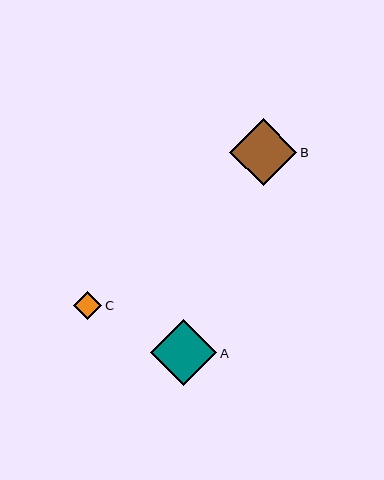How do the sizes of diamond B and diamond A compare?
Diamond B and diamond A are approximately the same size.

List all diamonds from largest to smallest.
From largest to smallest: B, A, C.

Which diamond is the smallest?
Diamond C is the smallest with a size of approximately 28 pixels.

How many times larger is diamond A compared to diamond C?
Diamond A is approximately 2.4 times the size of diamond C.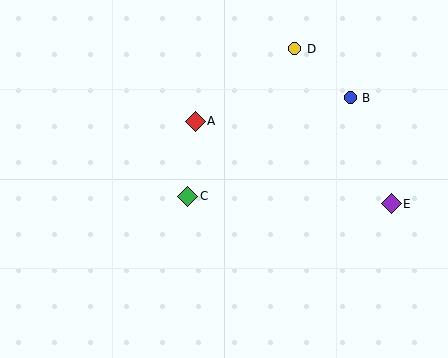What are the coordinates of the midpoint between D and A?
The midpoint between D and A is at (245, 85).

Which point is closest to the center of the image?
Point C at (188, 196) is closest to the center.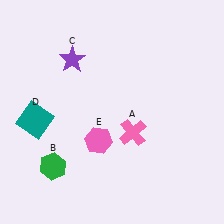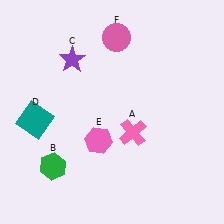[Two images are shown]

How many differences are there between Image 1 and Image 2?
There is 1 difference between the two images.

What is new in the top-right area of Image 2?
A pink circle (F) was added in the top-right area of Image 2.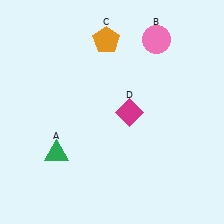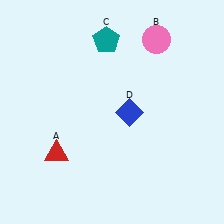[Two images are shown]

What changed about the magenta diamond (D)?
In Image 1, D is magenta. In Image 2, it changed to blue.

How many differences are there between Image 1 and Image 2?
There are 3 differences between the two images.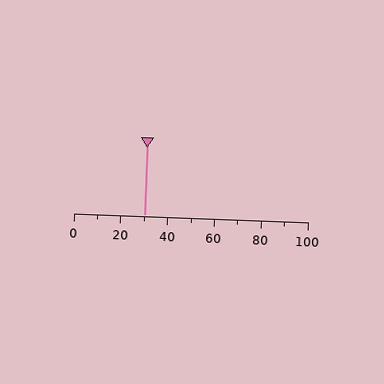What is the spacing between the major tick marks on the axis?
The major ticks are spaced 20 apart.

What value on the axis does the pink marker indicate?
The marker indicates approximately 30.